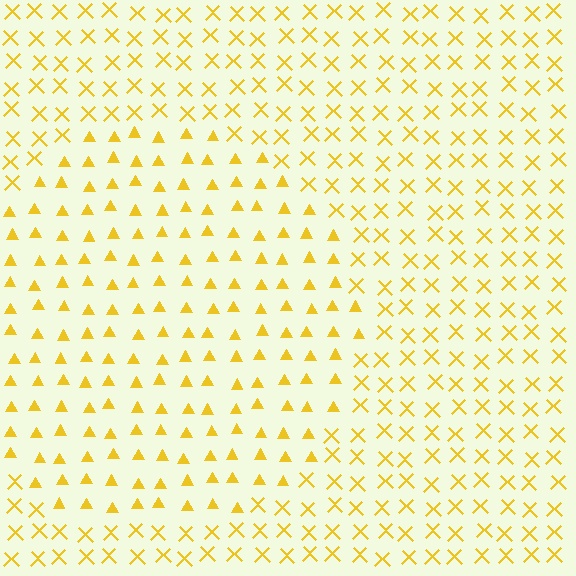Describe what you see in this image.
The image is filled with small yellow elements arranged in a uniform grid. A circle-shaped region contains triangles, while the surrounding area contains X marks. The boundary is defined purely by the change in element shape.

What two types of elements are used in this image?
The image uses triangles inside the circle region and X marks outside it.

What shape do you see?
I see a circle.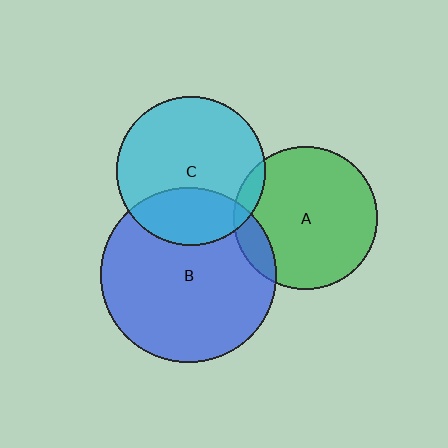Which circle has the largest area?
Circle B (blue).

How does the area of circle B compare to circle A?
Approximately 1.5 times.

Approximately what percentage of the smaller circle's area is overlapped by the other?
Approximately 30%.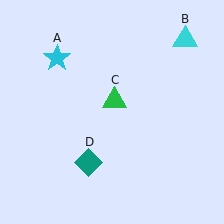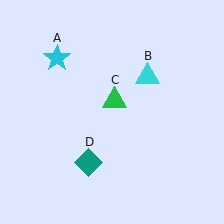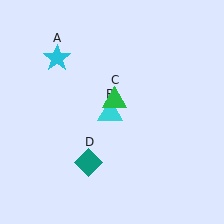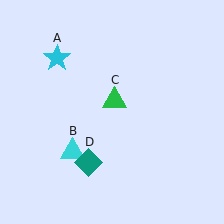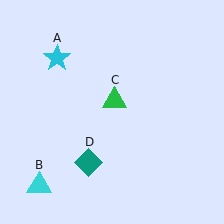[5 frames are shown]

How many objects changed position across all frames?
1 object changed position: cyan triangle (object B).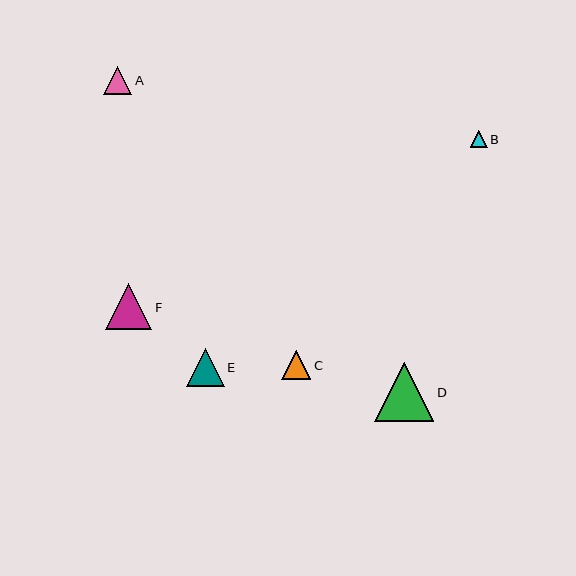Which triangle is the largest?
Triangle D is the largest with a size of approximately 59 pixels.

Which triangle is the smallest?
Triangle B is the smallest with a size of approximately 17 pixels.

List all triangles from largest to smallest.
From largest to smallest: D, F, E, C, A, B.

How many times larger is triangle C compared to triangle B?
Triangle C is approximately 1.7 times the size of triangle B.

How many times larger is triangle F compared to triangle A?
Triangle F is approximately 1.7 times the size of triangle A.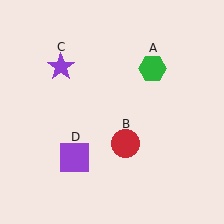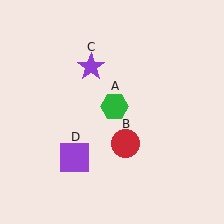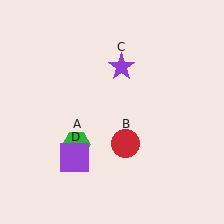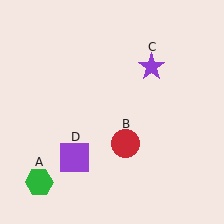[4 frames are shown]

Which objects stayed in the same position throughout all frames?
Red circle (object B) and purple square (object D) remained stationary.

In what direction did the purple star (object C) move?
The purple star (object C) moved right.